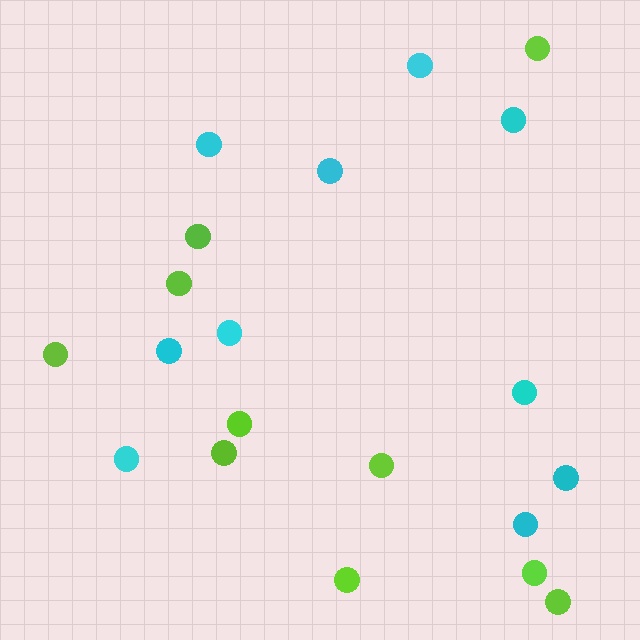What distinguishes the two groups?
There are 2 groups: one group of lime circles (10) and one group of cyan circles (10).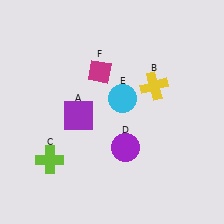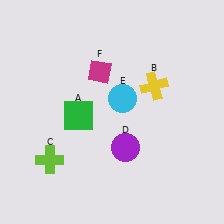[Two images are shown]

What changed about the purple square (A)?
In Image 1, A is purple. In Image 2, it changed to green.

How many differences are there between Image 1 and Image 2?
There is 1 difference between the two images.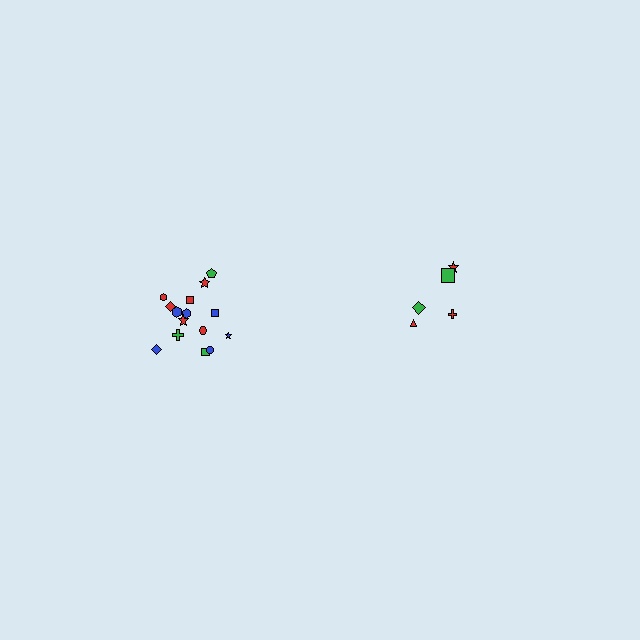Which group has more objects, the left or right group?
The left group.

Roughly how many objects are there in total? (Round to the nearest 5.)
Roughly 20 objects in total.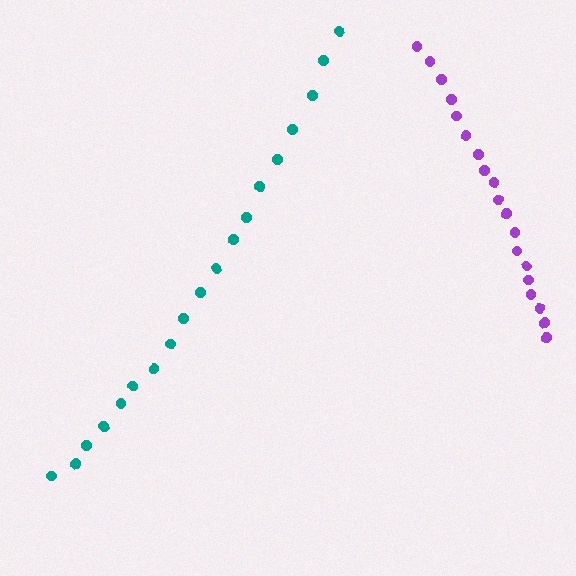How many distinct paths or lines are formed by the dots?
There are 2 distinct paths.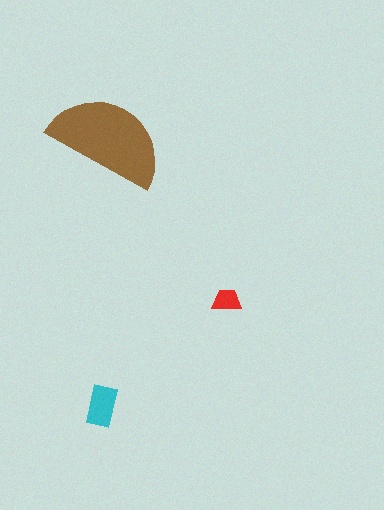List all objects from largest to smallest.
The brown semicircle, the cyan rectangle, the red trapezoid.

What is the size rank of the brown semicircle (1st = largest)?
1st.